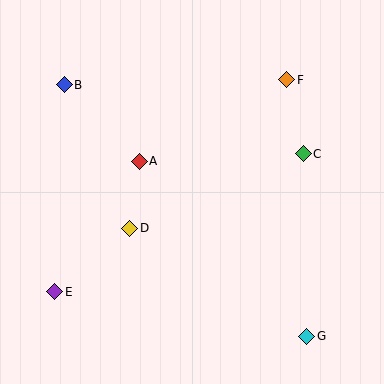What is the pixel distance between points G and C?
The distance between G and C is 182 pixels.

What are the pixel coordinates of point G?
Point G is at (307, 336).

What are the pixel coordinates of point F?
Point F is at (287, 80).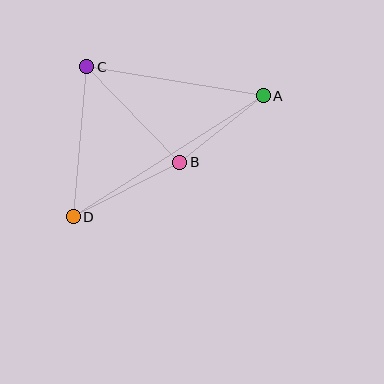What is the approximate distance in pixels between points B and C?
The distance between B and C is approximately 134 pixels.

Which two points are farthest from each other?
Points A and D are farthest from each other.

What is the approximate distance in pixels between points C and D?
The distance between C and D is approximately 151 pixels.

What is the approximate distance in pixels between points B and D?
The distance between B and D is approximately 119 pixels.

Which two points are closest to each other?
Points A and B are closest to each other.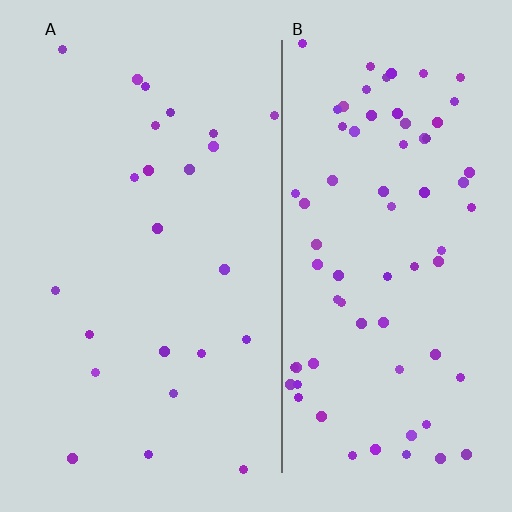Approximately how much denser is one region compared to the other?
Approximately 3.1× — region B over region A.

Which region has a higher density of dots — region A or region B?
B (the right).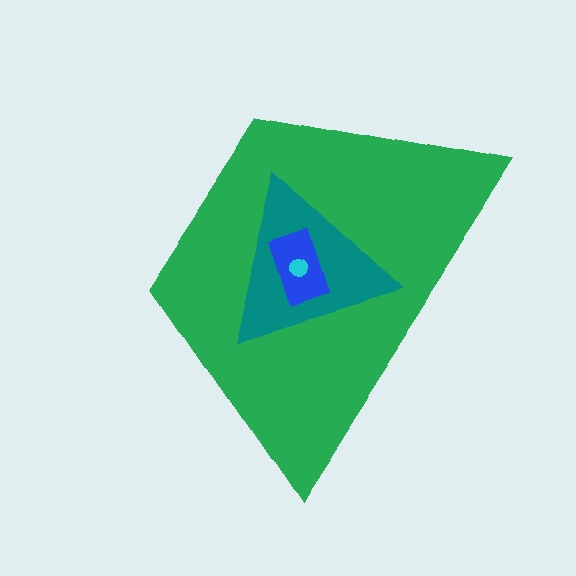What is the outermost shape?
The green trapezoid.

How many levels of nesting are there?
4.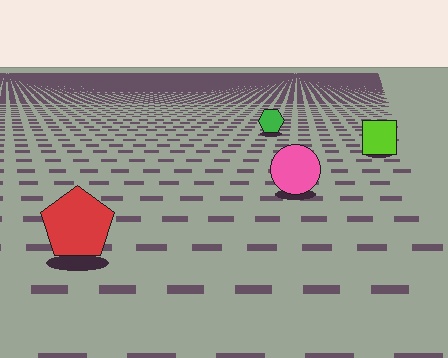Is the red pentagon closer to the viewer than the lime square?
Yes. The red pentagon is closer — you can tell from the texture gradient: the ground texture is coarser near it.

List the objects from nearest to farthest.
From nearest to farthest: the red pentagon, the pink circle, the lime square, the green hexagon.